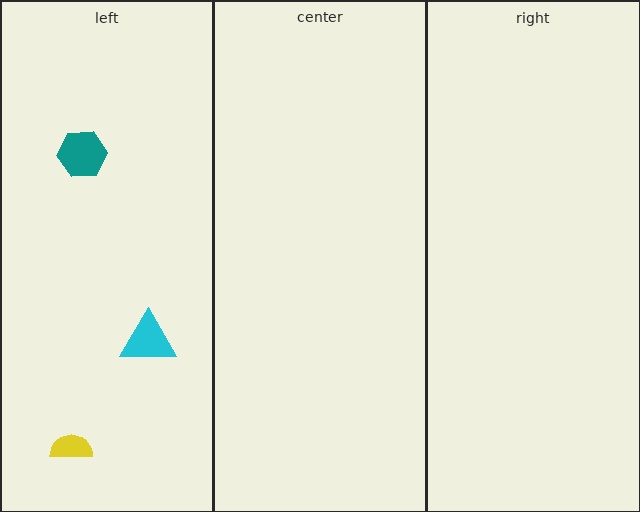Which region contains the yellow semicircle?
The left region.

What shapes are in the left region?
The yellow semicircle, the teal hexagon, the cyan triangle.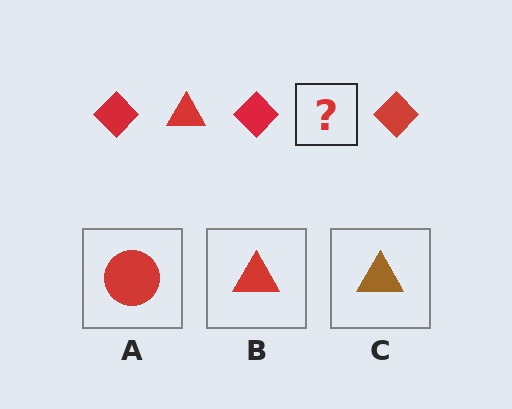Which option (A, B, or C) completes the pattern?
B.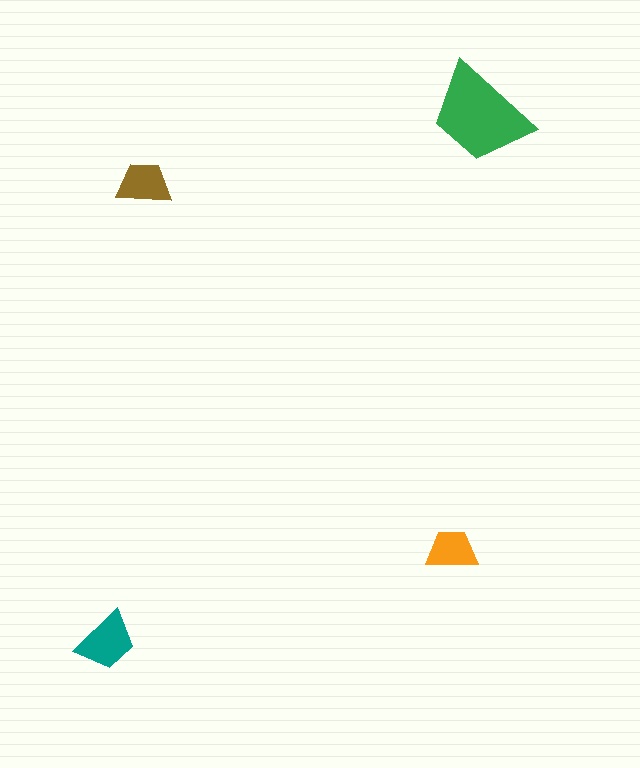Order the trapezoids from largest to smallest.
the green one, the teal one, the brown one, the orange one.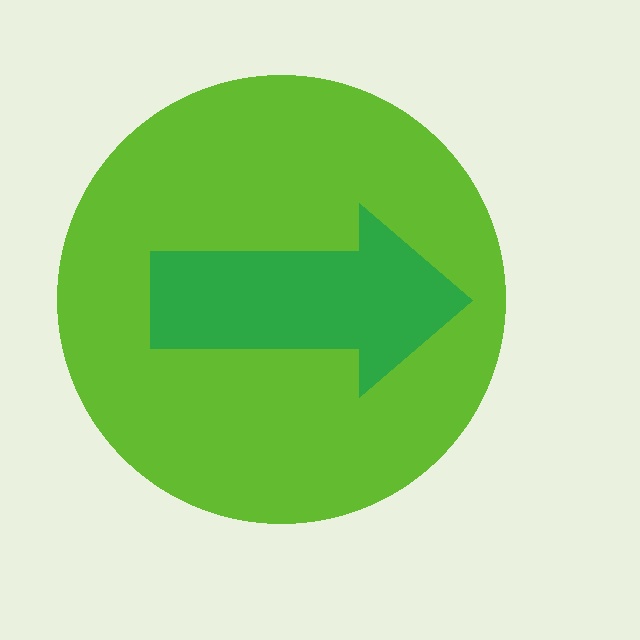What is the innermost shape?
The green arrow.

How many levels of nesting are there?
2.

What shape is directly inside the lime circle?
The green arrow.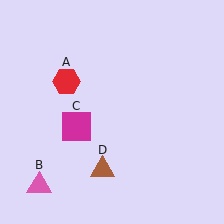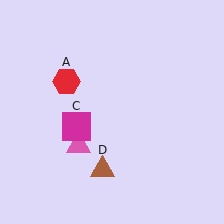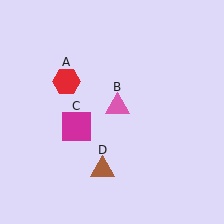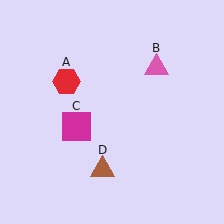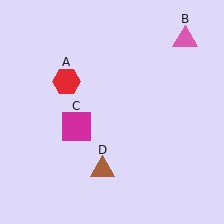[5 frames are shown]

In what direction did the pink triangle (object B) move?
The pink triangle (object B) moved up and to the right.